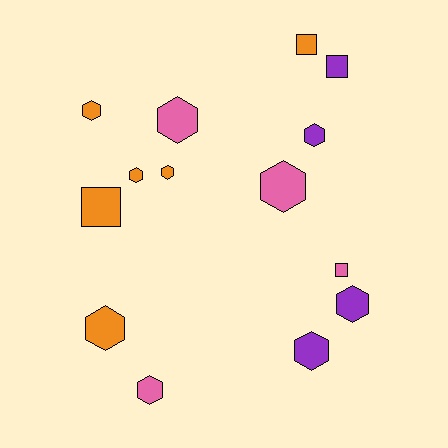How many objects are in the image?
There are 14 objects.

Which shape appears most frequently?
Hexagon, with 10 objects.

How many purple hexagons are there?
There are 3 purple hexagons.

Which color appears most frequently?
Orange, with 6 objects.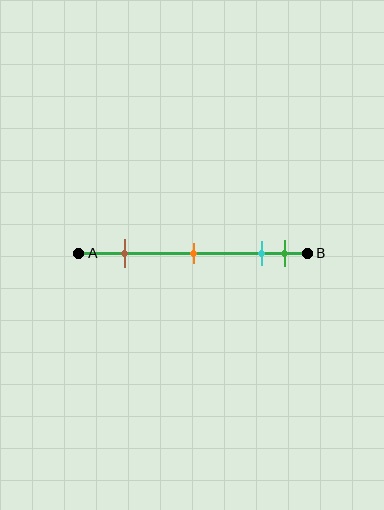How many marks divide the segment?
There are 4 marks dividing the segment.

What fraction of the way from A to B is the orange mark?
The orange mark is approximately 50% (0.5) of the way from A to B.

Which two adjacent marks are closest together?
The cyan and green marks are the closest adjacent pair.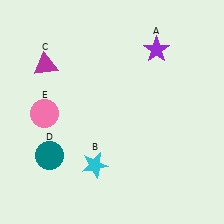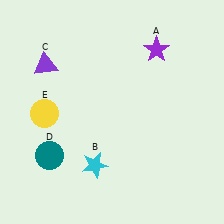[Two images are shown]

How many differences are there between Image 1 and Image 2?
There are 2 differences between the two images.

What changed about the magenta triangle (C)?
In Image 1, C is magenta. In Image 2, it changed to purple.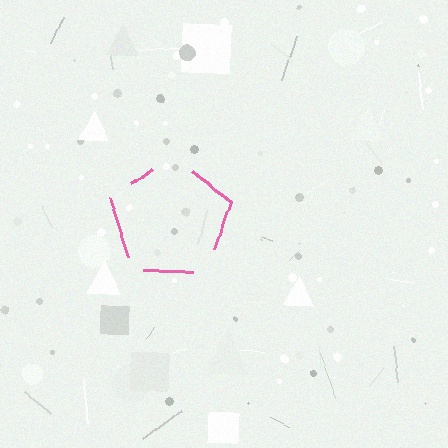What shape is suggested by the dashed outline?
The dashed outline suggests a pentagon.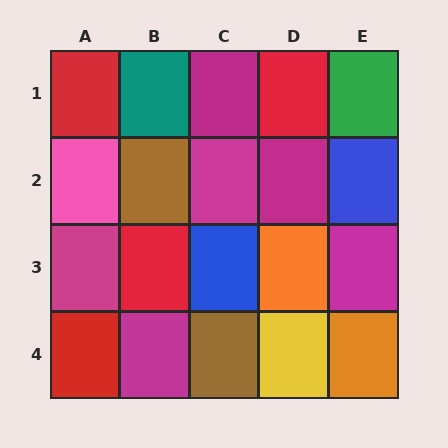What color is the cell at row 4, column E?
Orange.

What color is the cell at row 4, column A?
Red.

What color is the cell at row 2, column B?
Brown.